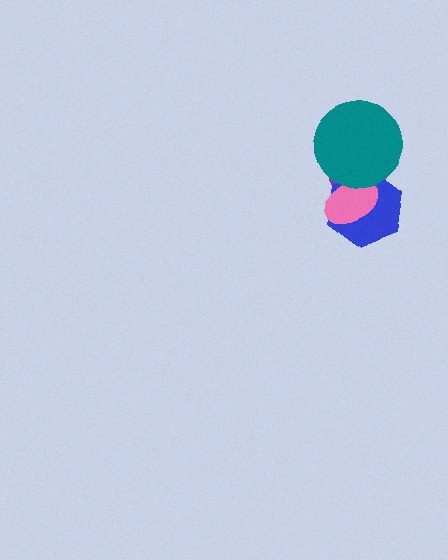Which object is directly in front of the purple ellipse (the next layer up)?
The blue hexagon is directly in front of the purple ellipse.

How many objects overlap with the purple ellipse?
3 objects overlap with the purple ellipse.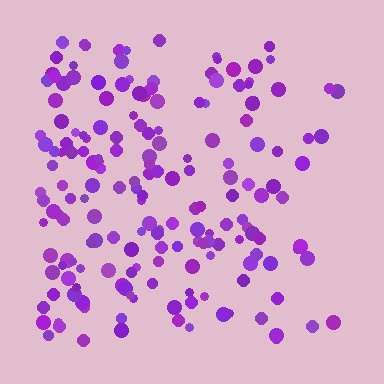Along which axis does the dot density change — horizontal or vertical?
Horizontal.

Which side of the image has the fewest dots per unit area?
The right.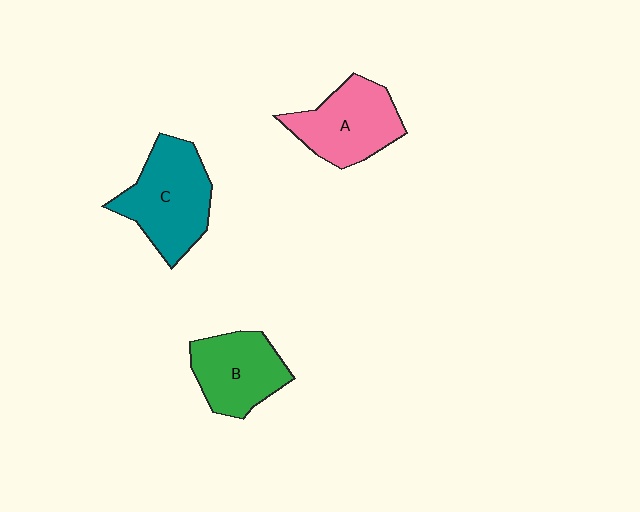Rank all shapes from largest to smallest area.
From largest to smallest: C (teal), A (pink), B (green).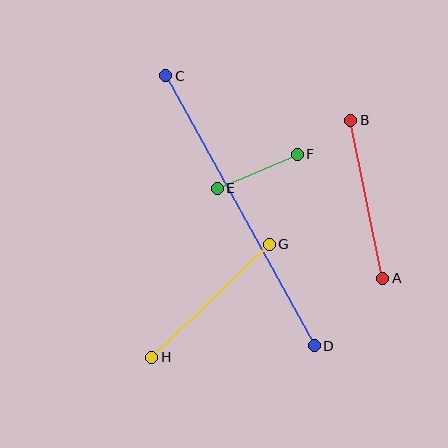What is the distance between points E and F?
The distance is approximately 87 pixels.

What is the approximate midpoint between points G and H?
The midpoint is at approximately (211, 301) pixels.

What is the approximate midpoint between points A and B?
The midpoint is at approximately (367, 199) pixels.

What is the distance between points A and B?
The distance is approximately 161 pixels.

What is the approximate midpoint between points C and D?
The midpoint is at approximately (240, 211) pixels.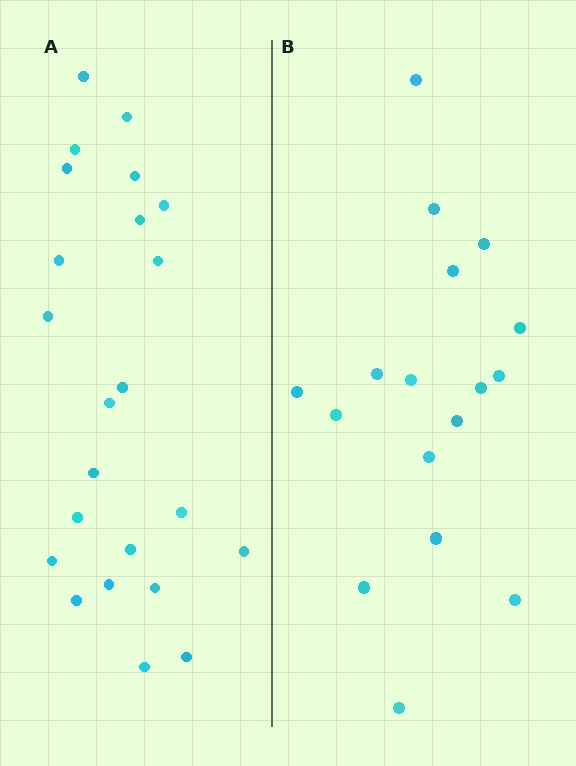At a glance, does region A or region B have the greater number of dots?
Region A (the left region) has more dots.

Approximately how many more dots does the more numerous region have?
Region A has about 6 more dots than region B.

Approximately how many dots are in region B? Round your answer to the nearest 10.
About 20 dots. (The exact count is 17, which rounds to 20.)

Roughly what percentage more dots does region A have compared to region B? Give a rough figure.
About 35% more.